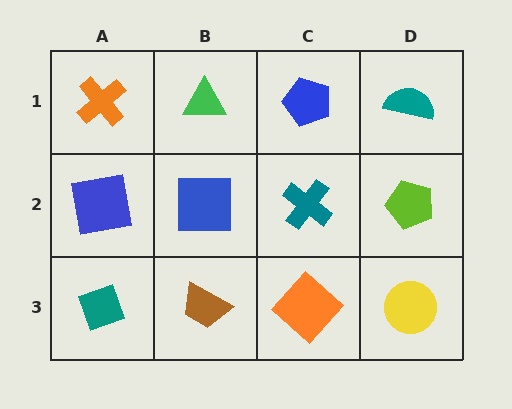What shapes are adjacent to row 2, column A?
An orange cross (row 1, column A), a teal diamond (row 3, column A), a blue square (row 2, column B).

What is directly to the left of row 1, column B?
An orange cross.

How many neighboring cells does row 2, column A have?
3.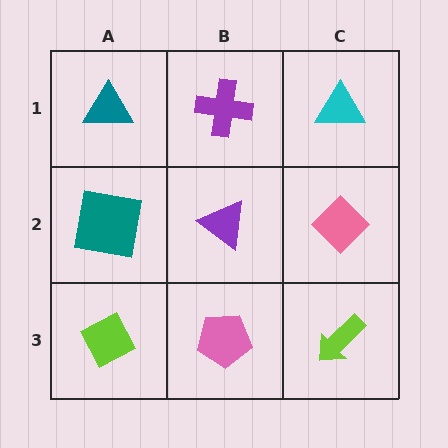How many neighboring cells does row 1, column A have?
2.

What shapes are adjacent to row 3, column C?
A pink diamond (row 2, column C), a pink pentagon (row 3, column B).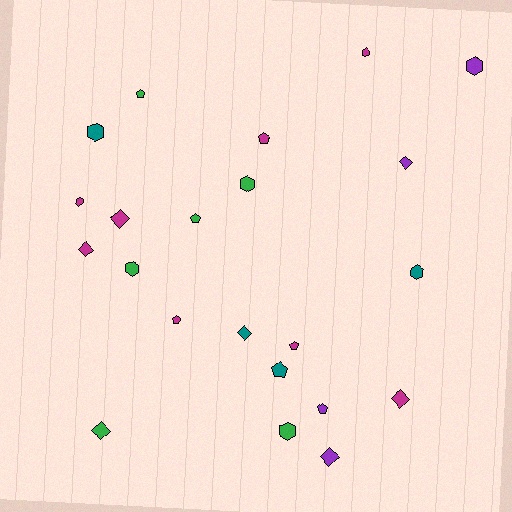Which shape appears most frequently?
Hexagon, with 8 objects.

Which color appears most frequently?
Magenta, with 8 objects.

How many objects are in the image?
There are 22 objects.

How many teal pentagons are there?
There is 1 teal pentagon.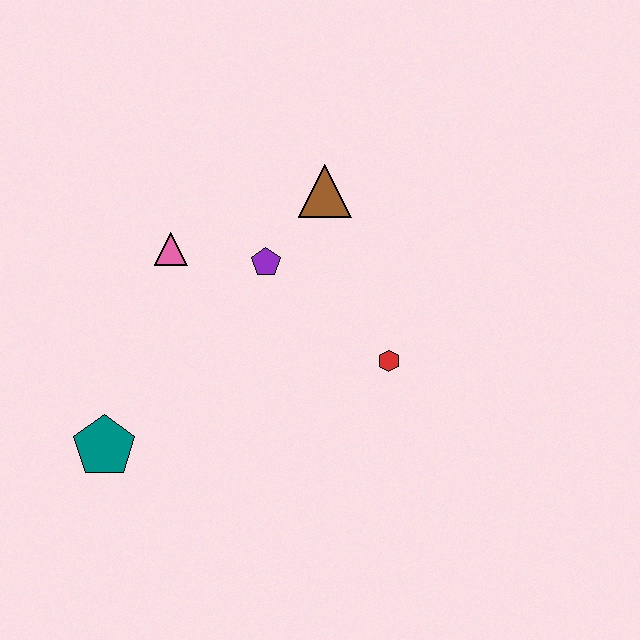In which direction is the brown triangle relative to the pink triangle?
The brown triangle is to the right of the pink triangle.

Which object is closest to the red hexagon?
The purple pentagon is closest to the red hexagon.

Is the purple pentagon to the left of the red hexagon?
Yes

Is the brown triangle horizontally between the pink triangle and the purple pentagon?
No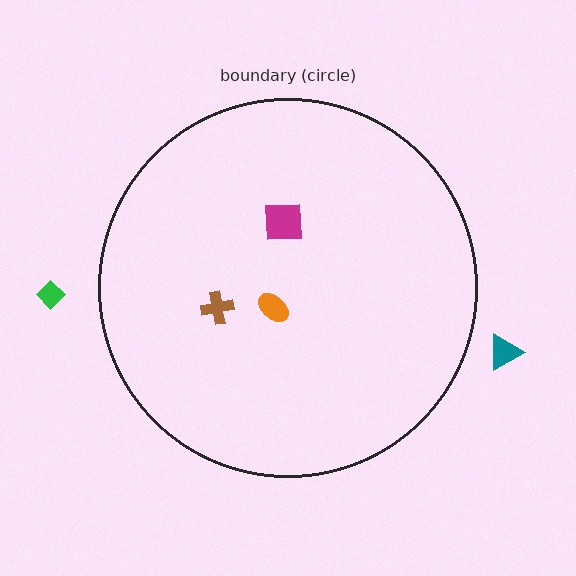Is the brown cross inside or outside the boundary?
Inside.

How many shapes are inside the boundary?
3 inside, 2 outside.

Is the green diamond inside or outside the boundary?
Outside.